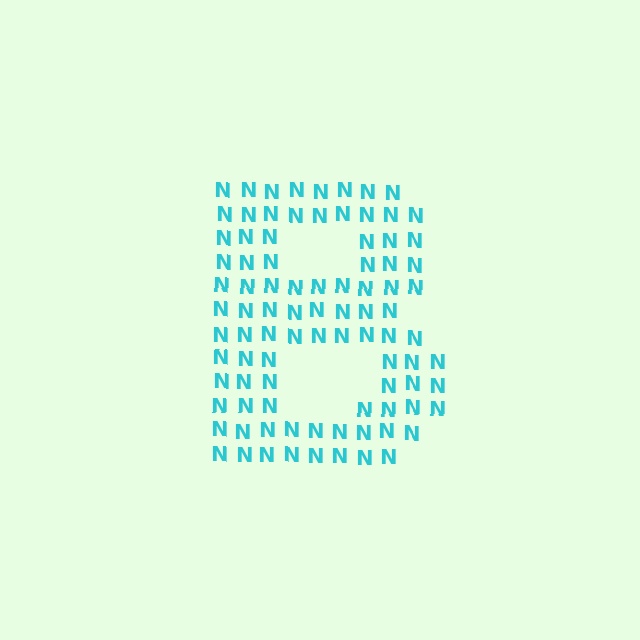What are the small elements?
The small elements are letter N's.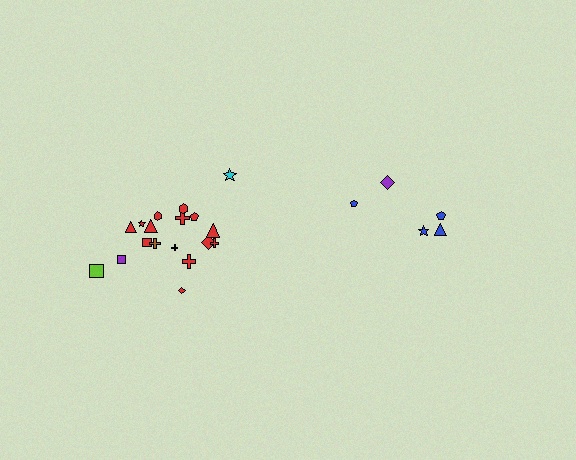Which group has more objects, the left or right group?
The left group.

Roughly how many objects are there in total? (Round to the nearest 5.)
Roughly 25 objects in total.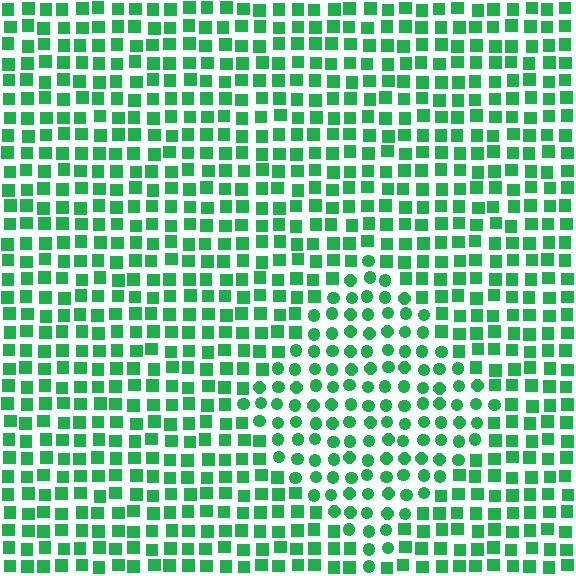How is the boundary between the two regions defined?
The boundary is defined by a change in element shape: circles inside vs. squares outside. All elements share the same color and spacing.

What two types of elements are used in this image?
The image uses circles inside the diamond region and squares outside it.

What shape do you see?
I see a diamond.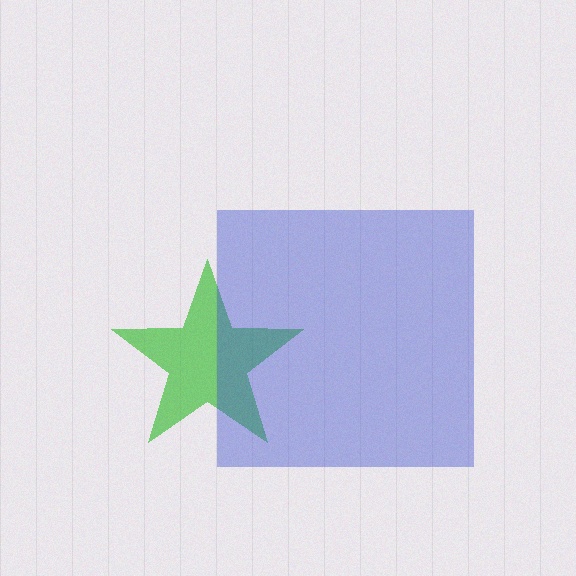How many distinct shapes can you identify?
There are 2 distinct shapes: a green star, a blue square.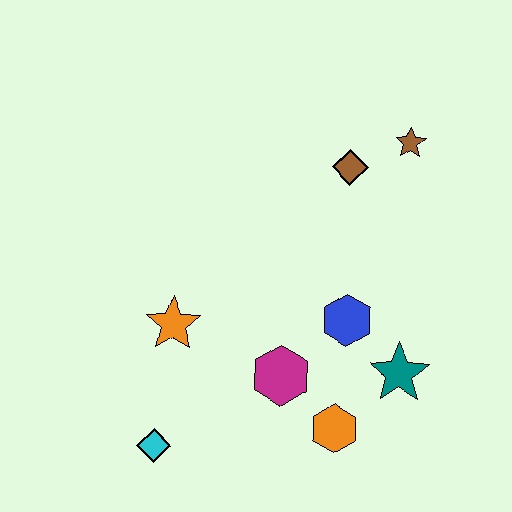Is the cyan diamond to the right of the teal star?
No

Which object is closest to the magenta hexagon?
The orange hexagon is closest to the magenta hexagon.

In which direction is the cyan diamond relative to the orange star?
The cyan diamond is below the orange star.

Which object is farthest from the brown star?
The cyan diamond is farthest from the brown star.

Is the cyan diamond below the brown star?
Yes